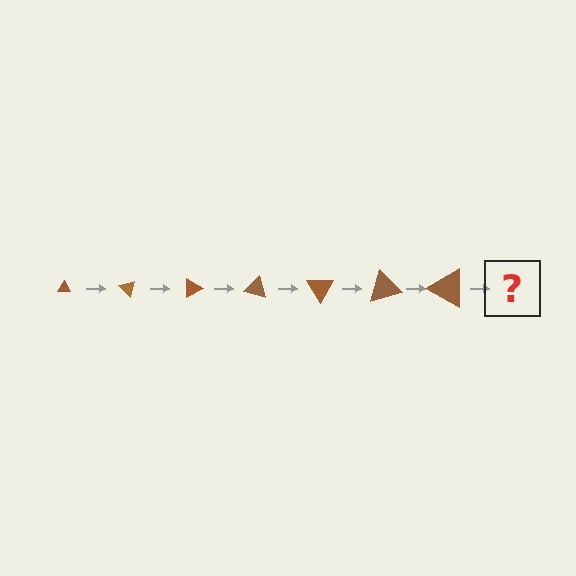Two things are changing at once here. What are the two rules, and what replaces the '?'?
The two rules are that the triangle grows larger each step and it rotates 45 degrees each step. The '?' should be a triangle, larger than the previous one and rotated 315 degrees from the start.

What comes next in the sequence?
The next element should be a triangle, larger than the previous one and rotated 315 degrees from the start.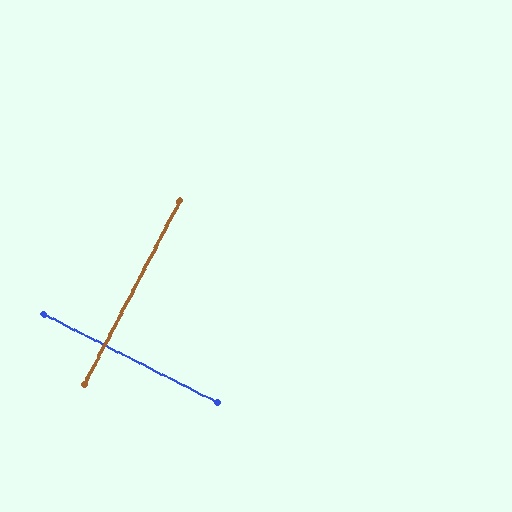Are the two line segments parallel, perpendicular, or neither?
Perpendicular — they meet at approximately 90°.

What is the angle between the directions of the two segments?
Approximately 90 degrees.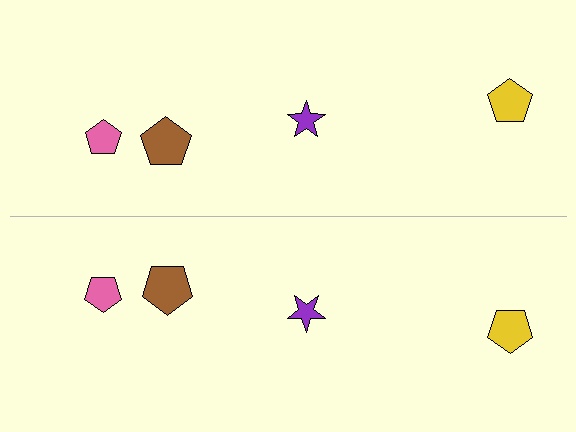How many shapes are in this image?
There are 8 shapes in this image.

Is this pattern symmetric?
Yes, this pattern has bilateral (reflection) symmetry.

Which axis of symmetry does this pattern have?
The pattern has a horizontal axis of symmetry running through the center of the image.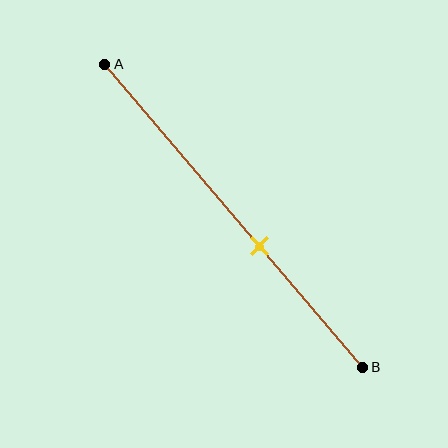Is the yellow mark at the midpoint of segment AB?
No, the mark is at about 60% from A, not at the 50% midpoint.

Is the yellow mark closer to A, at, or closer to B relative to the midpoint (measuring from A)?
The yellow mark is closer to point B than the midpoint of segment AB.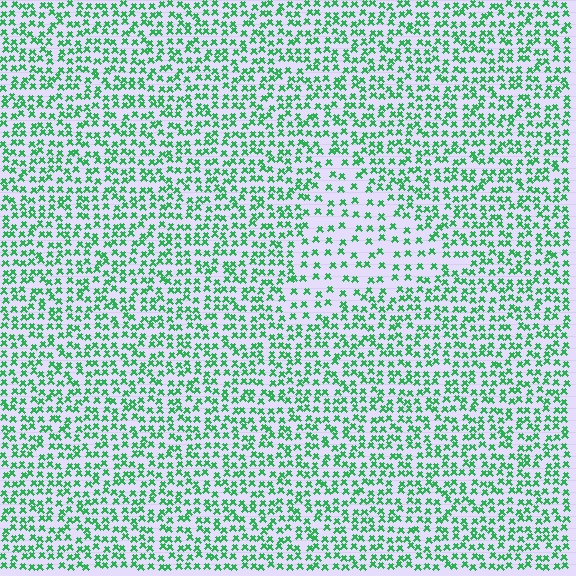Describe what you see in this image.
The image contains small green elements arranged at two different densities. A triangle-shaped region is visible where the elements are less densely packed than the surrounding area.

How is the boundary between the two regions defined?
The boundary is defined by a change in element density (approximately 2.0x ratio). All elements are the same color, size, and shape.